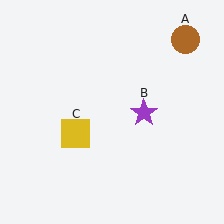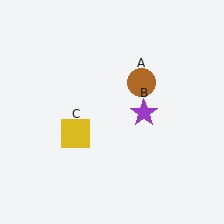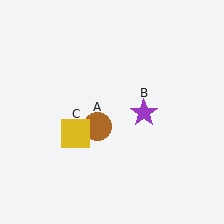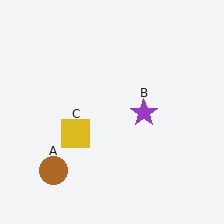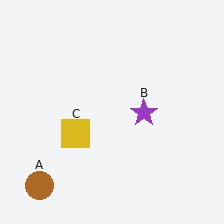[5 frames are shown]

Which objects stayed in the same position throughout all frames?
Purple star (object B) and yellow square (object C) remained stationary.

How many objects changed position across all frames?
1 object changed position: brown circle (object A).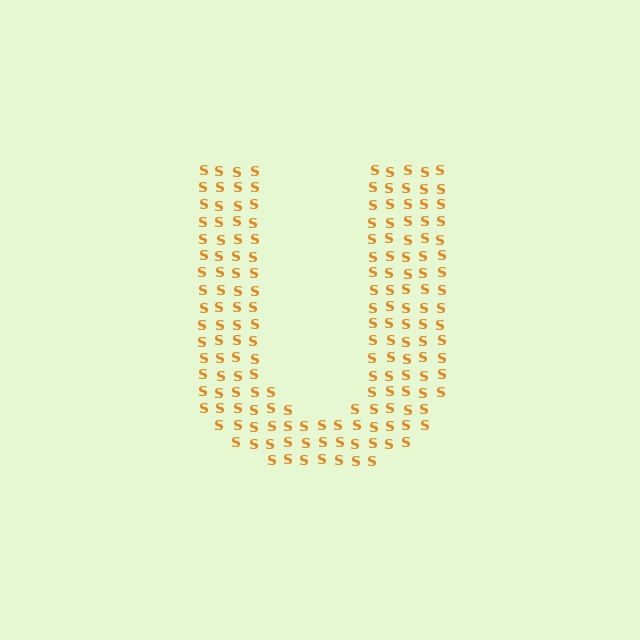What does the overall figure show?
The overall figure shows the letter U.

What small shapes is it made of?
It is made of small letter S's.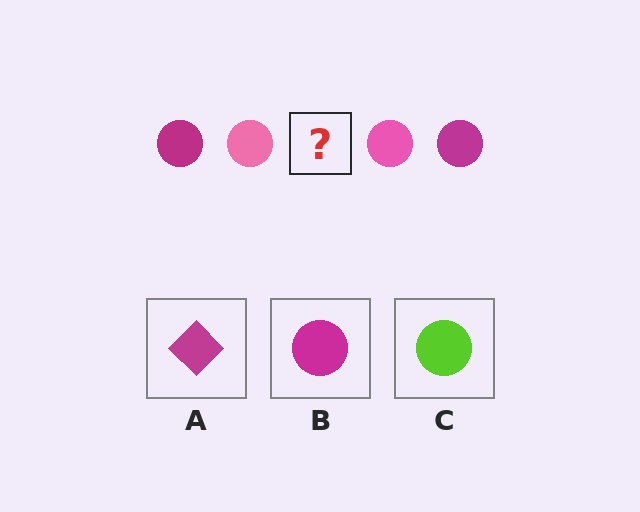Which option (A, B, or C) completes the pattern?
B.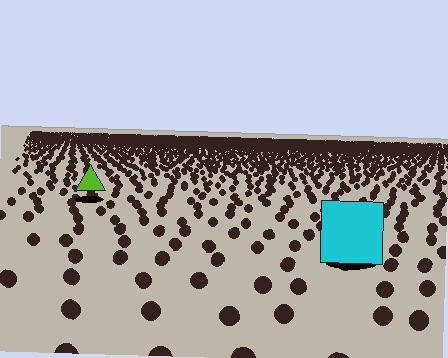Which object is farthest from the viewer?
The lime triangle is farthest from the viewer. It appears smaller and the ground texture around it is denser.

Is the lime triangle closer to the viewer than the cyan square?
No. The cyan square is closer — you can tell from the texture gradient: the ground texture is coarser near it.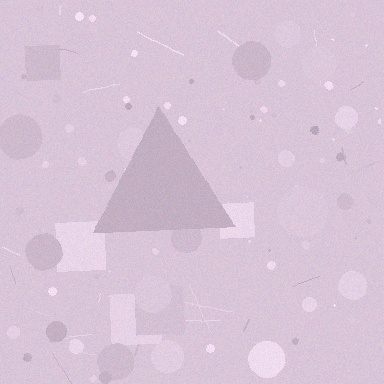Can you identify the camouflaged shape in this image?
The camouflaged shape is a triangle.